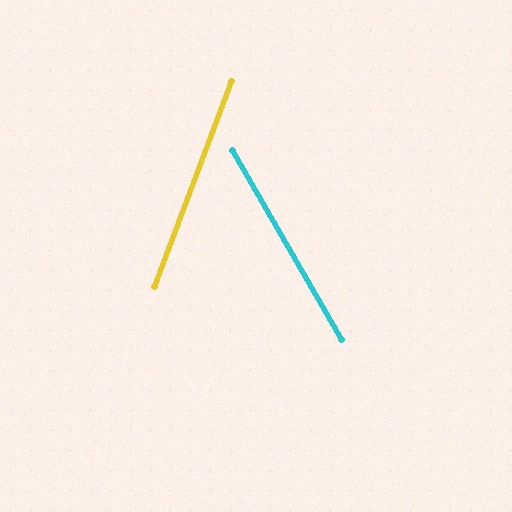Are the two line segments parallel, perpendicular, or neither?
Neither parallel nor perpendicular — they differ by about 51°.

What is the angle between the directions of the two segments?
Approximately 51 degrees.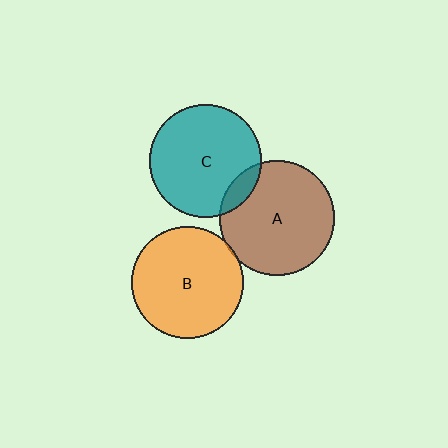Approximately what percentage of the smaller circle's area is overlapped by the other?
Approximately 5%.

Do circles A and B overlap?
Yes.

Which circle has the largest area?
Circle A (brown).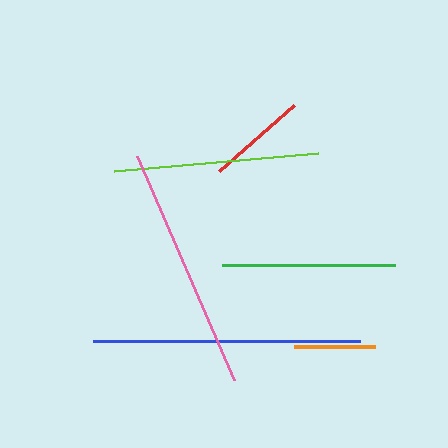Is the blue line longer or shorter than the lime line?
The blue line is longer than the lime line.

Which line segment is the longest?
The blue line is the longest at approximately 267 pixels.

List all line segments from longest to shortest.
From longest to shortest: blue, pink, lime, green, red, orange.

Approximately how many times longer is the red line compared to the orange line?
The red line is approximately 1.2 times the length of the orange line.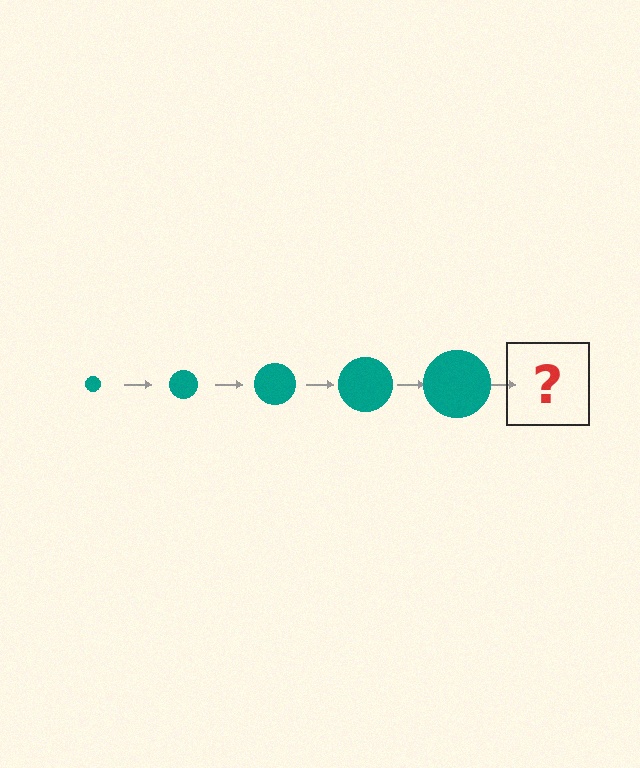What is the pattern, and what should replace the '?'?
The pattern is that the circle gets progressively larger each step. The '?' should be a teal circle, larger than the previous one.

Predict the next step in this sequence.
The next step is a teal circle, larger than the previous one.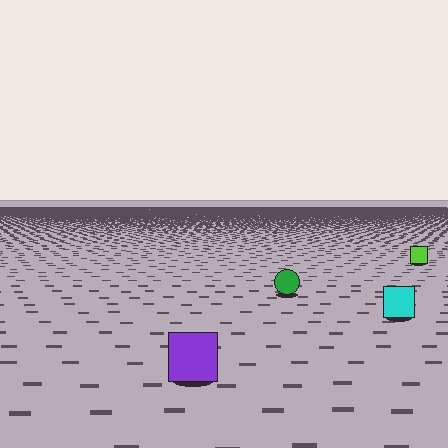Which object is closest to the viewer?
The purple square is closest. The texture marks near it are larger and more spread out.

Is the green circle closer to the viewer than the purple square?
No. The purple square is closer — you can tell from the texture gradient: the ground texture is coarser near it.